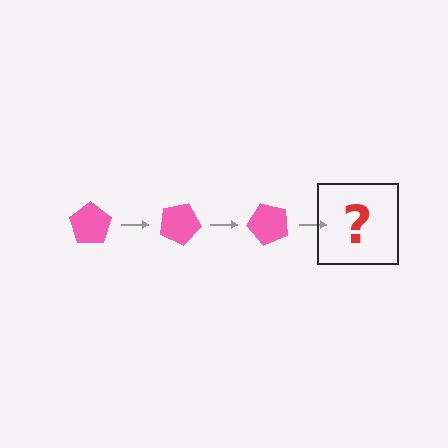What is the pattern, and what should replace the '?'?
The pattern is that the pentagon rotates 25 degrees each step. The '?' should be a pink pentagon rotated 75 degrees.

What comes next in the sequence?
The next element should be a pink pentagon rotated 75 degrees.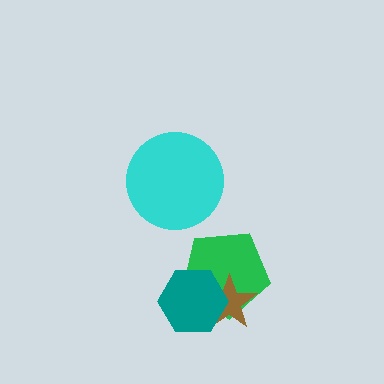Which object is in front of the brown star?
The teal hexagon is in front of the brown star.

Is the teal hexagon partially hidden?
No, no other shape covers it.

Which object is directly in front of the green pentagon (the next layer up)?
The brown star is directly in front of the green pentagon.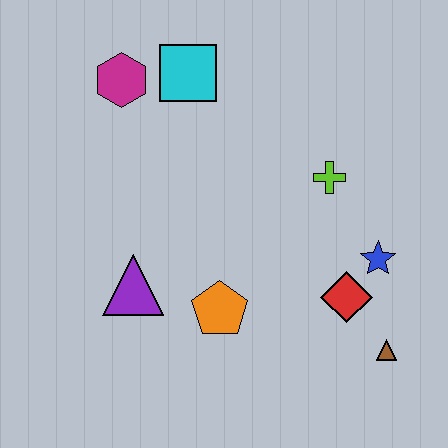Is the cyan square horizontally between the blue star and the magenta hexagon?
Yes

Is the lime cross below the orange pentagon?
No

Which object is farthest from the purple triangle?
The brown triangle is farthest from the purple triangle.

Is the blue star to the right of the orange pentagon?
Yes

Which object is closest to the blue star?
The red diamond is closest to the blue star.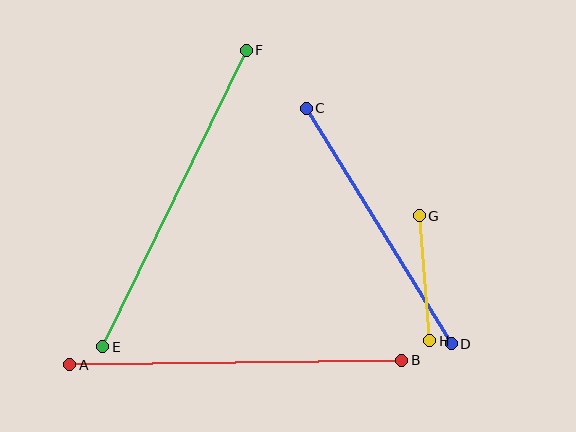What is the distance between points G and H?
The distance is approximately 125 pixels.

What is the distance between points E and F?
The distance is approximately 329 pixels.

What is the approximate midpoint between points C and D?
The midpoint is at approximately (379, 226) pixels.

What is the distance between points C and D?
The distance is approximately 277 pixels.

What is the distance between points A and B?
The distance is approximately 332 pixels.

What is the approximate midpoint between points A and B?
The midpoint is at approximately (236, 363) pixels.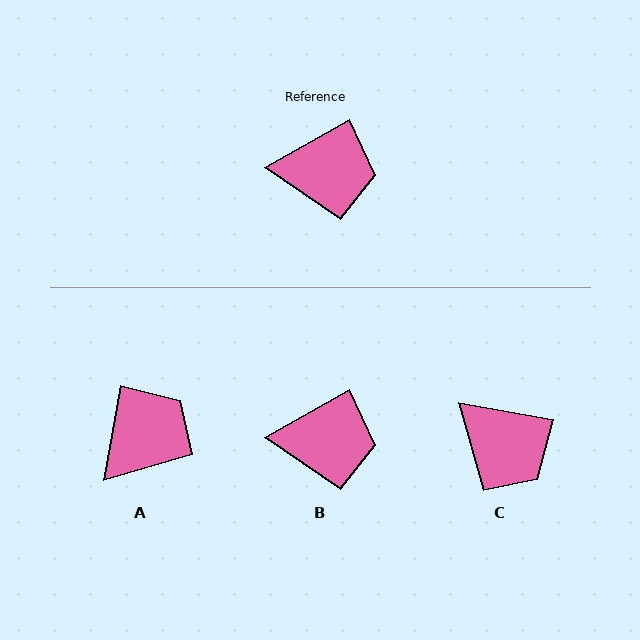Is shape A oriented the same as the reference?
No, it is off by about 51 degrees.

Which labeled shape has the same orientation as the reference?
B.